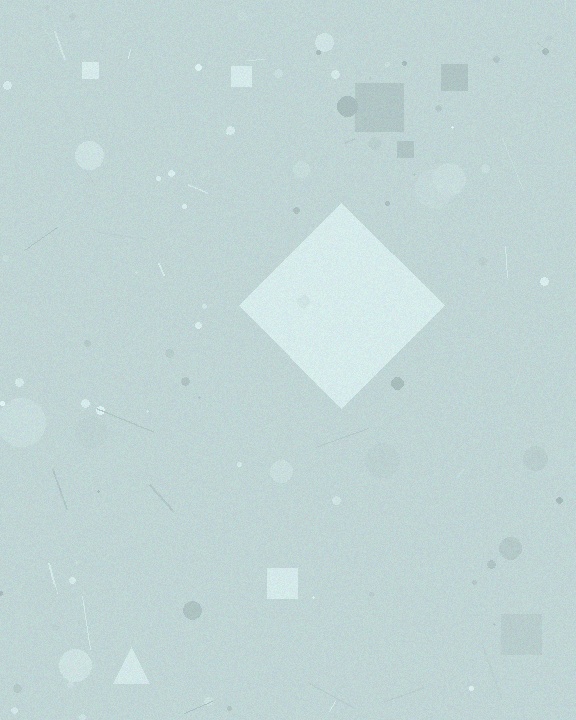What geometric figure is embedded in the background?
A diamond is embedded in the background.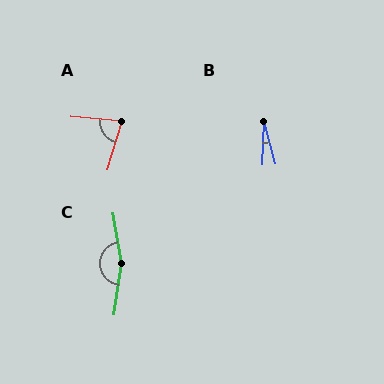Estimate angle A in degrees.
Approximately 78 degrees.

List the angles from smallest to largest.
B (17°), A (78°), C (163°).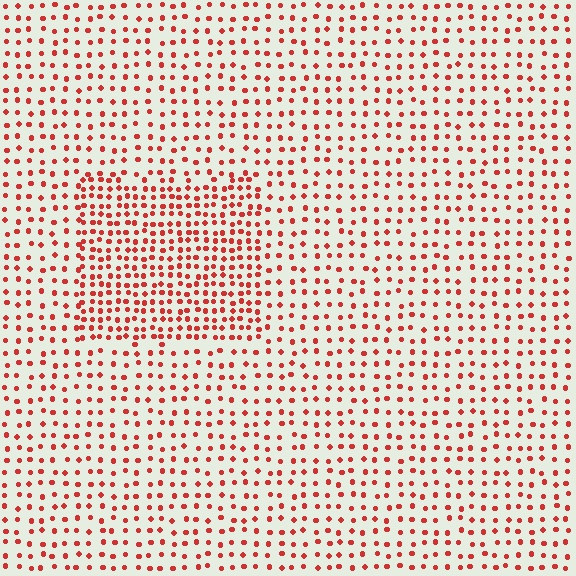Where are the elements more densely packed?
The elements are more densely packed inside the rectangle boundary.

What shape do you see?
I see a rectangle.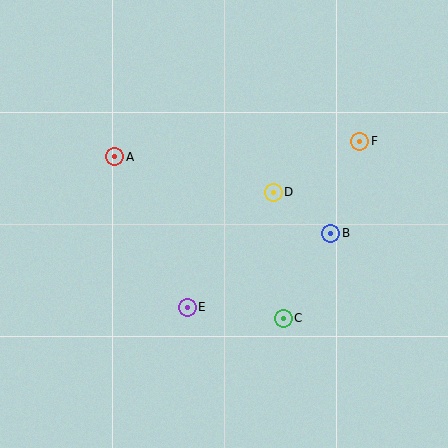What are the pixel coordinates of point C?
Point C is at (283, 318).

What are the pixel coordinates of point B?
Point B is at (331, 233).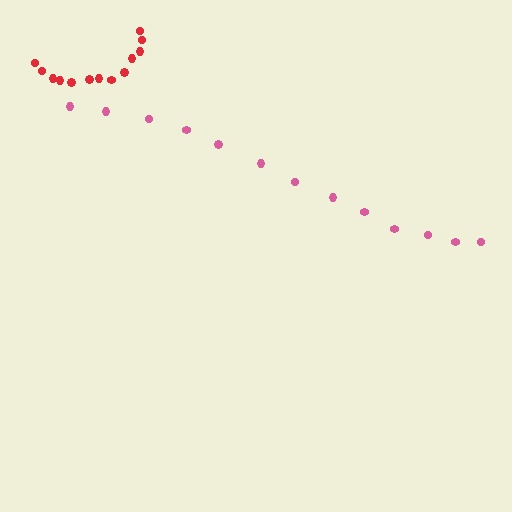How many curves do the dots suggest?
There are 2 distinct paths.